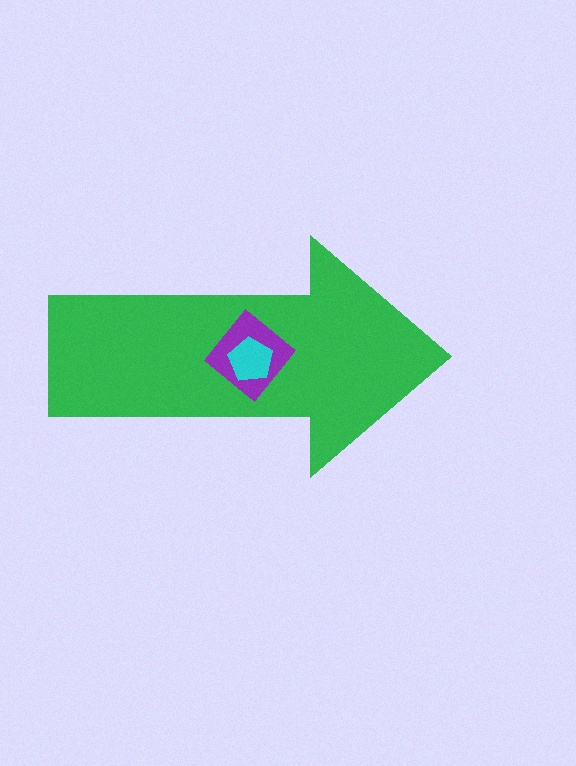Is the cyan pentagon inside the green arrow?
Yes.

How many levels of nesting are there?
3.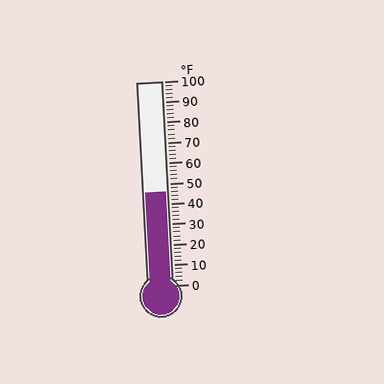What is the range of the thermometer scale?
The thermometer scale ranges from 0°F to 100°F.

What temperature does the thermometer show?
The thermometer shows approximately 46°F.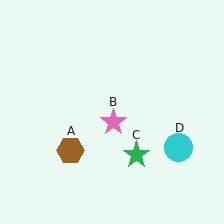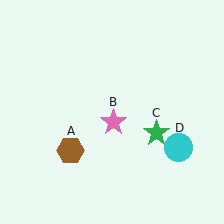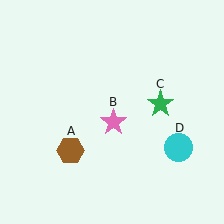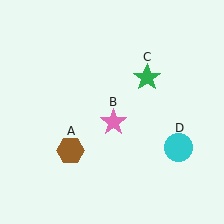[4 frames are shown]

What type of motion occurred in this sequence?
The green star (object C) rotated counterclockwise around the center of the scene.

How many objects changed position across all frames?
1 object changed position: green star (object C).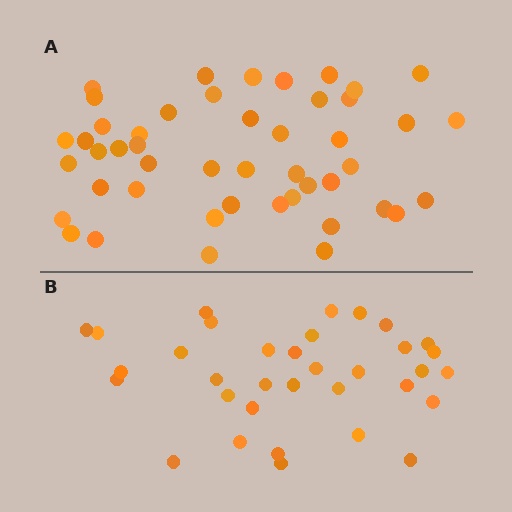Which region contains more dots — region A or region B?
Region A (the top region) has more dots.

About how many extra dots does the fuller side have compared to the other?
Region A has approximately 15 more dots than region B.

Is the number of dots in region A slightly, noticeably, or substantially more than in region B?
Region A has noticeably more, but not dramatically so. The ratio is roughly 1.4 to 1.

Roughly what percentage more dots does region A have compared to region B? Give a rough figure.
About 40% more.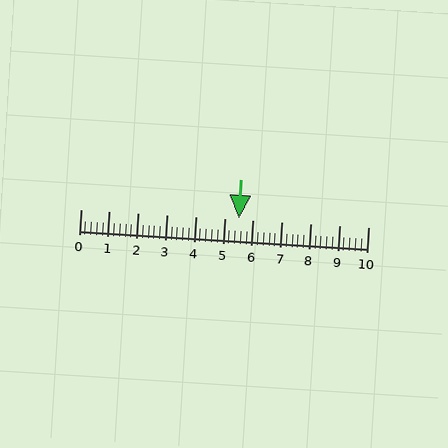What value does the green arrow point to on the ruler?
The green arrow points to approximately 5.5.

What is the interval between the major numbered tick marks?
The major tick marks are spaced 1 units apart.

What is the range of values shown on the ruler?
The ruler shows values from 0 to 10.